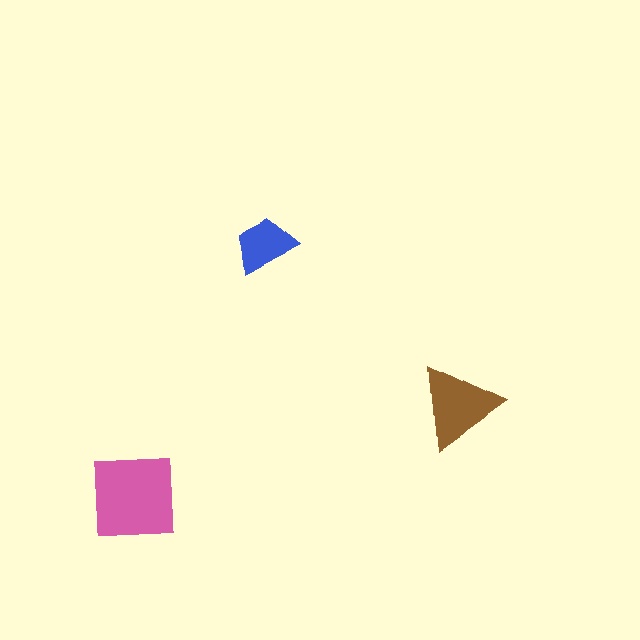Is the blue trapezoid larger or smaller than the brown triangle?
Smaller.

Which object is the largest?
The pink square.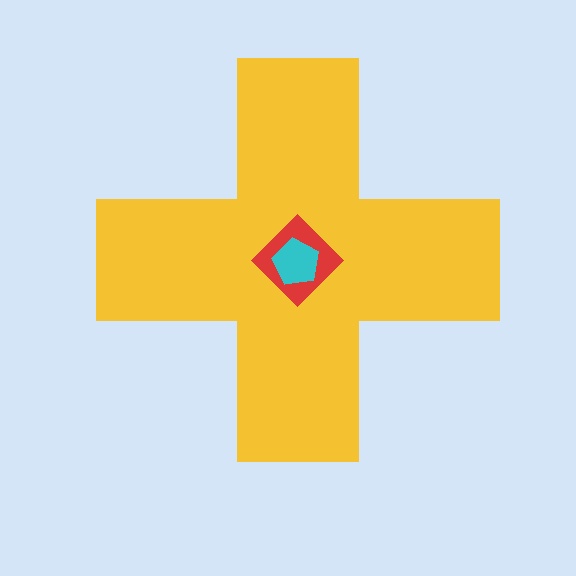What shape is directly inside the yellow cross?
The red diamond.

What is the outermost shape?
The yellow cross.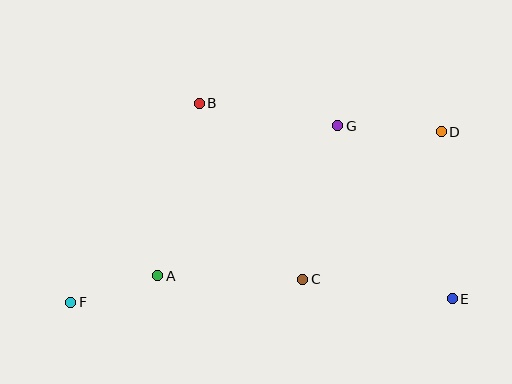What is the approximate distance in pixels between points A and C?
The distance between A and C is approximately 145 pixels.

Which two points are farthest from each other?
Points D and F are farthest from each other.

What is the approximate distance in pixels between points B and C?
The distance between B and C is approximately 204 pixels.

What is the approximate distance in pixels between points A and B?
The distance between A and B is approximately 177 pixels.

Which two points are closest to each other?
Points A and F are closest to each other.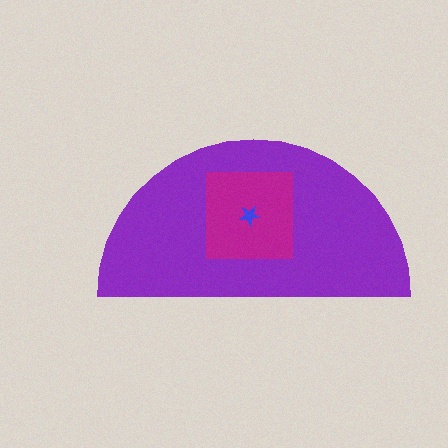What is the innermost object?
The blue star.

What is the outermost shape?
The purple semicircle.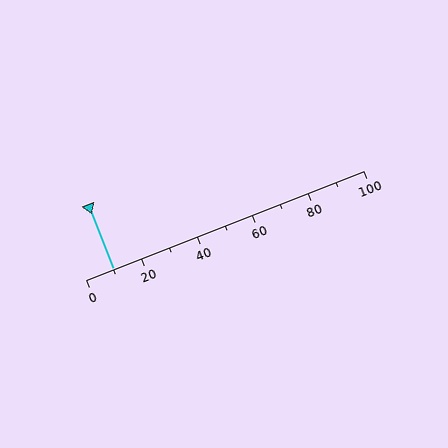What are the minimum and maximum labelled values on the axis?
The axis runs from 0 to 100.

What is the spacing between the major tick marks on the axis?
The major ticks are spaced 20 apart.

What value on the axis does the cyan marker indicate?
The marker indicates approximately 10.